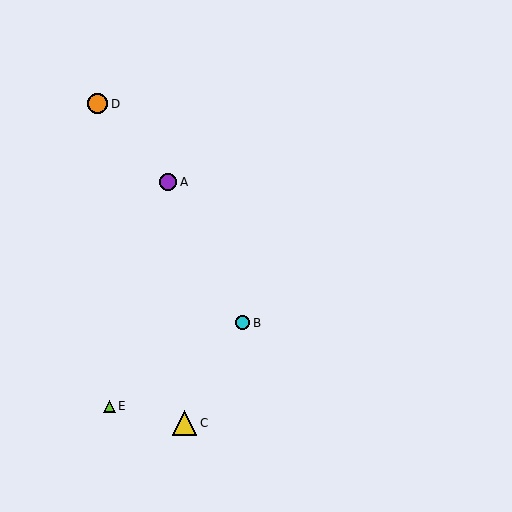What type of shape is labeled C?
Shape C is a yellow triangle.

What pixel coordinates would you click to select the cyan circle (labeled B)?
Click at (243, 323) to select the cyan circle B.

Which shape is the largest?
The yellow triangle (labeled C) is the largest.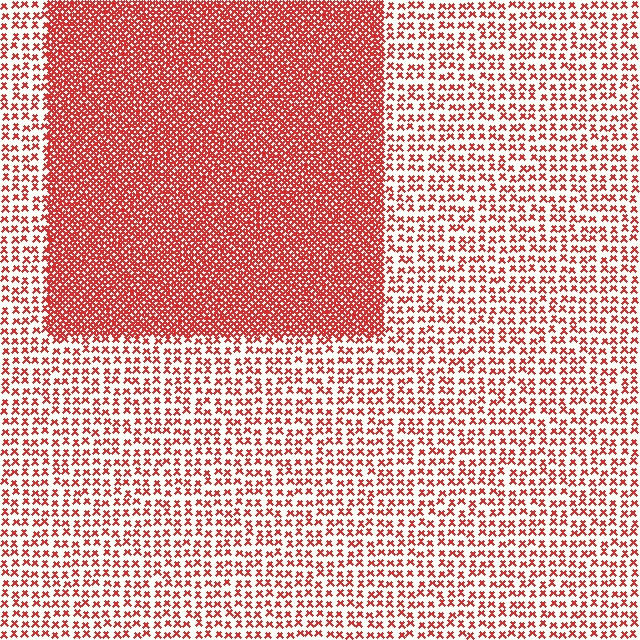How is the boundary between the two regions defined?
The boundary is defined by a change in element density (approximately 2.9x ratio). All elements are the same color, size, and shape.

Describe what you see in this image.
The image contains small red elements arranged at two different densities. A rectangle-shaped region is visible where the elements are more densely packed than the surrounding area.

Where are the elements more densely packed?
The elements are more densely packed inside the rectangle boundary.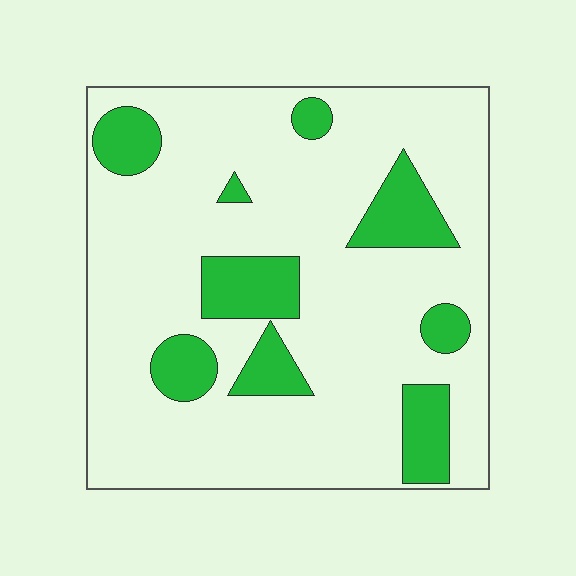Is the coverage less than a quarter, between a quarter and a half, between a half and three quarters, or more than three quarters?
Less than a quarter.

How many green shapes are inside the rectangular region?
9.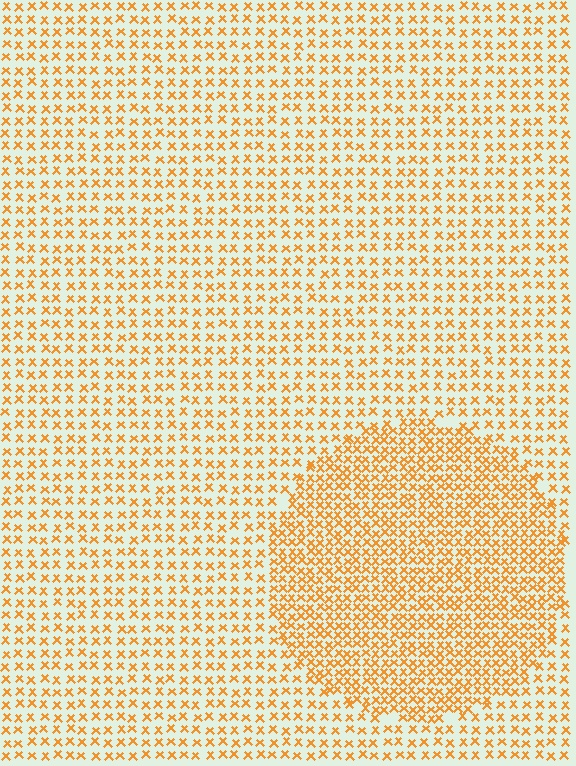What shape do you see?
I see a circle.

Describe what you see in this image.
The image contains small orange elements arranged at two different densities. A circle-shaped region is visible where the elements are more densely packed than the surrounding area.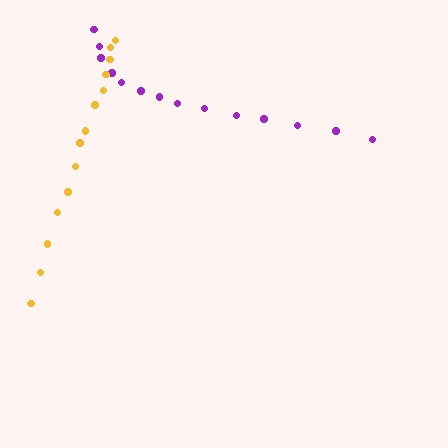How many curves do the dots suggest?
There are 2 distinct paths.